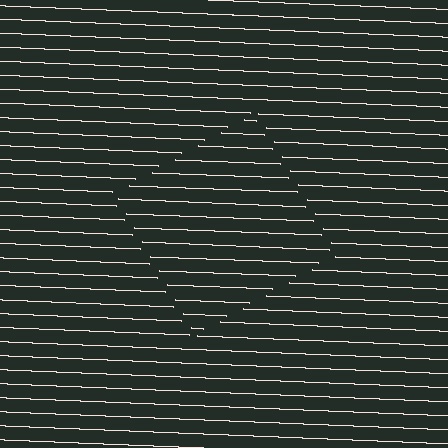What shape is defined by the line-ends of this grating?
An illusory square. The interior of the shape contains the same grating, shifted by half a period — the contour is defined by the phase discontinuity where line-ends from the inner and outer gratings abut.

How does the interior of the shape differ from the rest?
The interior of the shape contains the same grating, shifted by half a period — the contour is defined by the phase discontinuity where line-ends from the inner and outer gratings abut.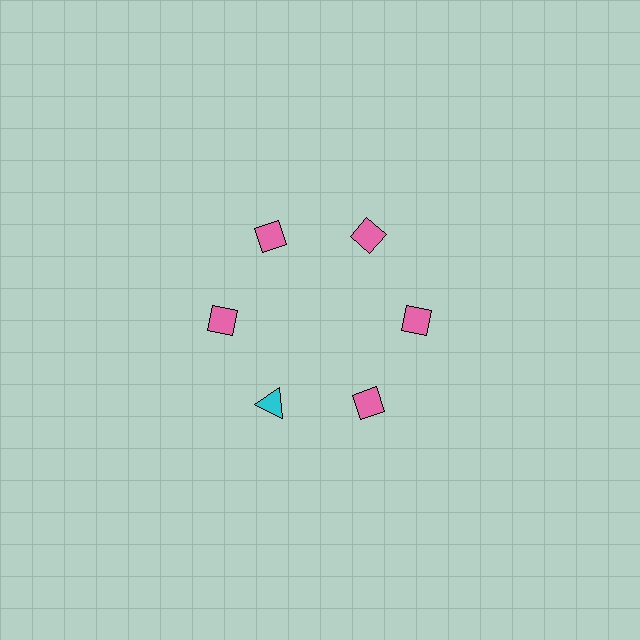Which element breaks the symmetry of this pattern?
The cyan triangle at roughly the 7 o'clock position breaks the symmetry. All other shapes are pink diamonds.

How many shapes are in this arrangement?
There are 6 shapes arranged in a ring pattern.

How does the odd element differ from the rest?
It differs in both color (cyan instead of pink) and shape (triangle instead of diamond).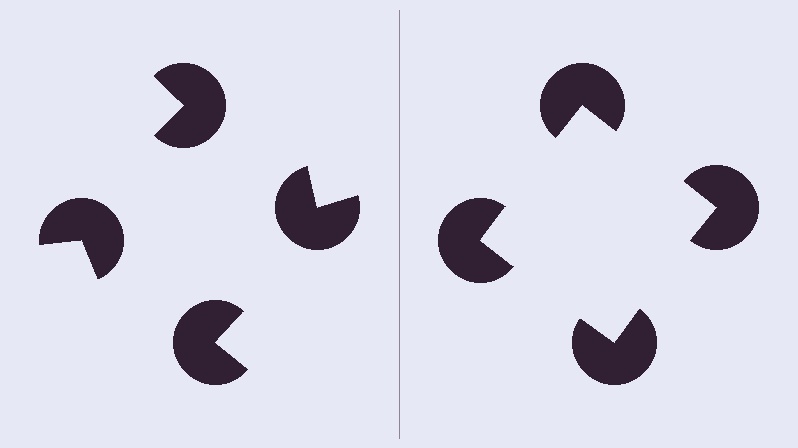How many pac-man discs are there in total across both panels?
8 — 4 on each side.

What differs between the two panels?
The pac-man discs are positioned identically on both sides; only the wedge orientations differ. On the right they align to a square; on the left they are misaligned.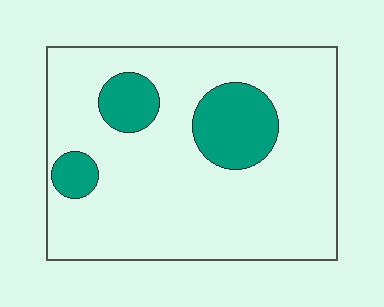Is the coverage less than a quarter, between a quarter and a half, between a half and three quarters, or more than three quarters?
Less than a quarter.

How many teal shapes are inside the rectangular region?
3.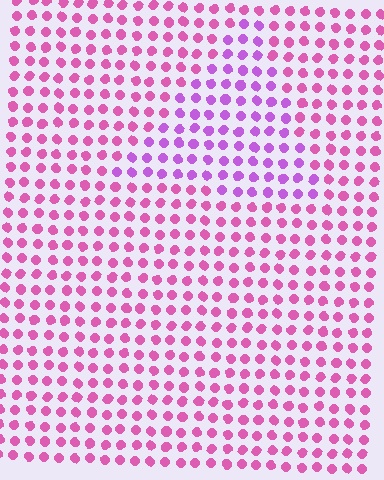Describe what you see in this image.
The image is filled with small pink elements in a uniform arrangement. A triangle-shaped region is visible where the elements are tinted to a slightly different hue, forming a subtle color boundary.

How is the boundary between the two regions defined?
The boundary is defined purely by a slight shift in hue (about 33 degrees). Spacing, size, and orientation are identical on both sides.